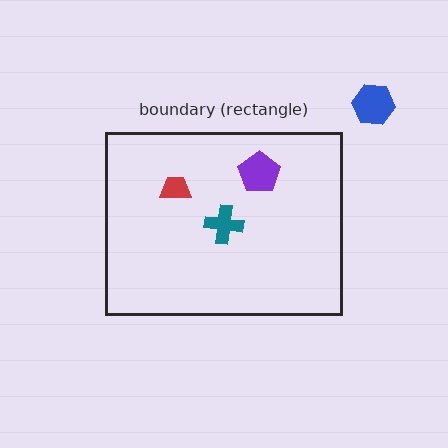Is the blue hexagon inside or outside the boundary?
Outside.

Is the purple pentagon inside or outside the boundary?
Inside.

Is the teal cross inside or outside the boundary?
Inside.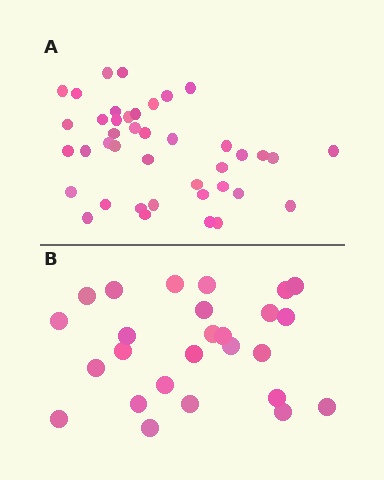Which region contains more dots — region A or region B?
Region A (the top region) has more dots.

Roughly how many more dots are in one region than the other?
Region A has approximately 15 more dots than region B.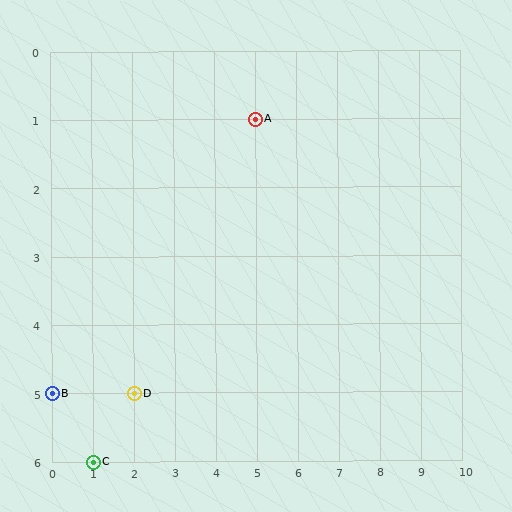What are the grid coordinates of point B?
Point B is at grid coordinates (0, 5).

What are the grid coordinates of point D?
Point D is at grid coordinates (2, 5).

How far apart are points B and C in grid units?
Points B and C are 1 column and 1 row apart (about 1.4 grid units diagonally).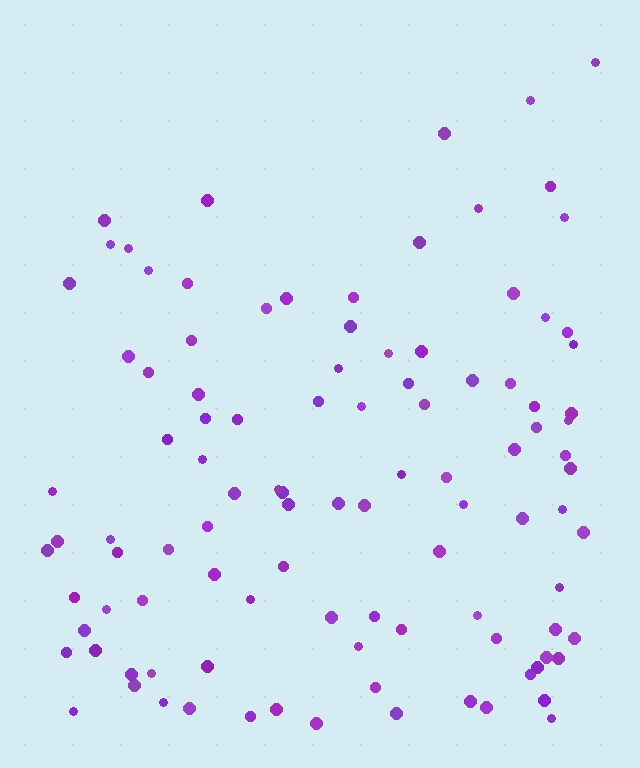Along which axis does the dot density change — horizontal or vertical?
Vertical.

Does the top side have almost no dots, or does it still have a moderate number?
Still a moderate number, just noticeably fewer than the bottom.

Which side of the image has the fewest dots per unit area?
The top.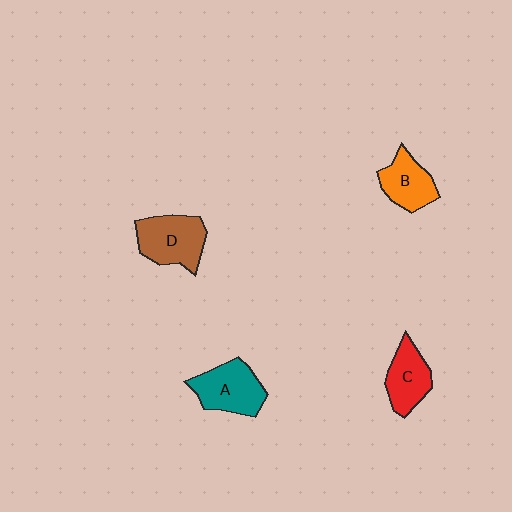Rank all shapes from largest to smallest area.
From largest to smallest: D (brown), A (teal), C (red), B (orange).